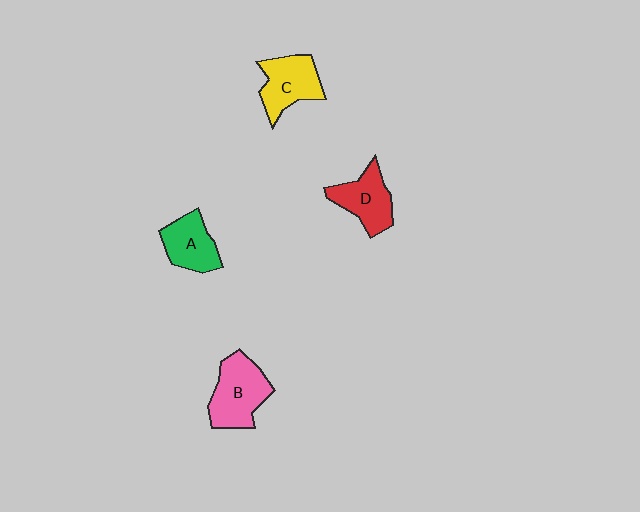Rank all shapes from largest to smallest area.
From largest to smallest: B (pink), C (yellow), D (red), A (green).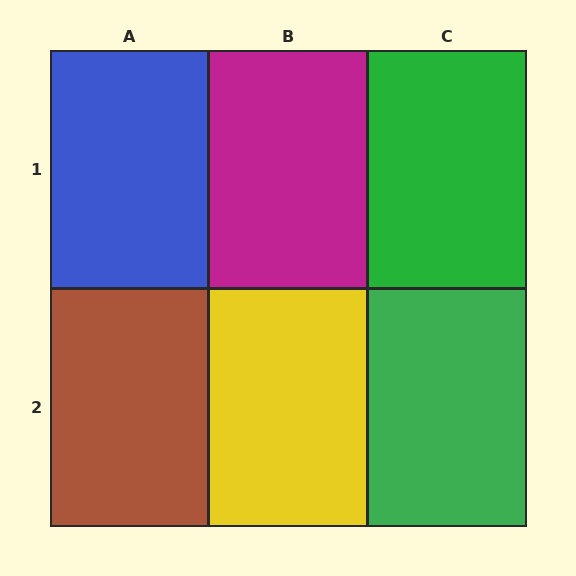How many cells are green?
2 cells are green.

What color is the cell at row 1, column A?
Blue.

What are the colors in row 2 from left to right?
Brown, yellow, green.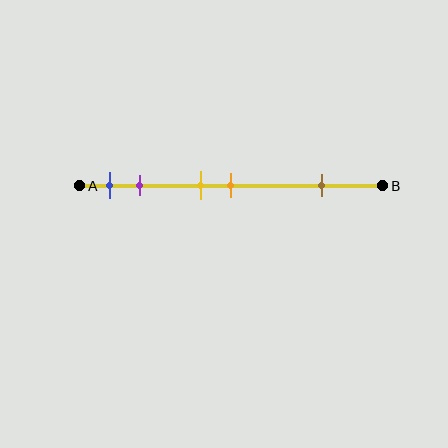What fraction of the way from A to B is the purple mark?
The purple mark is approximately 20% (0.2) of the way from A to B.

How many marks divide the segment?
There are 5 marks dividing the segment.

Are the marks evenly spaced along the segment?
No, the marks are not evenly spaced.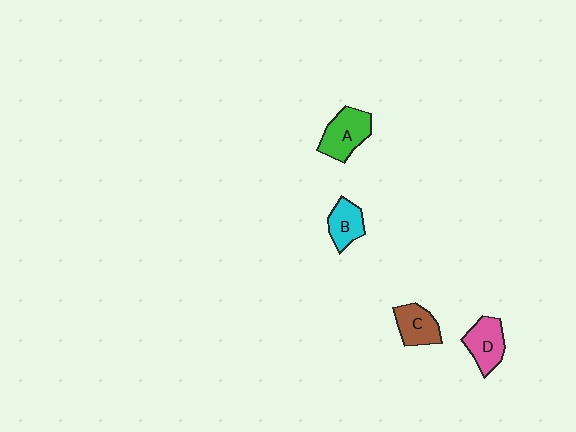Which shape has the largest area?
Shape A (green).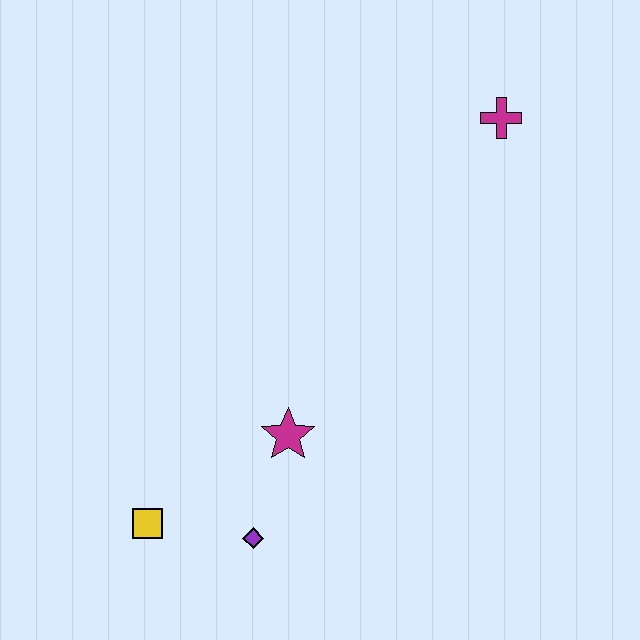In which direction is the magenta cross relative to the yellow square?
The magenta cross is above the yellow square.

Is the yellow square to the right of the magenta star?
No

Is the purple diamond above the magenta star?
No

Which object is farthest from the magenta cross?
The yellow square is farthest from the magenta cross.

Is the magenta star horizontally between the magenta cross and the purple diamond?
Yes